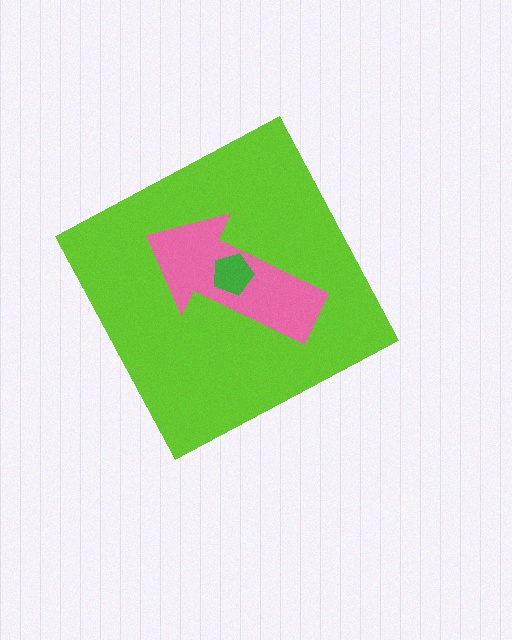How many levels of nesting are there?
3.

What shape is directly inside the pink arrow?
The green pentagon.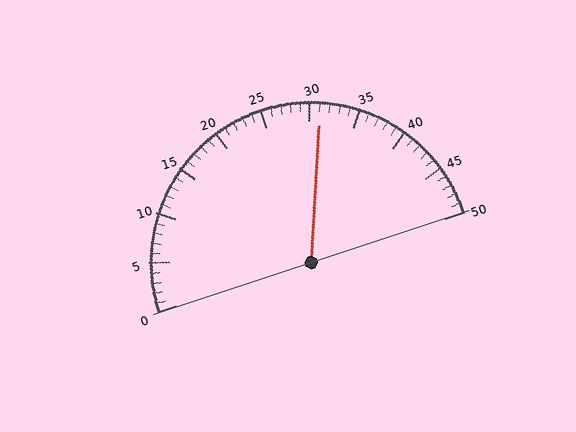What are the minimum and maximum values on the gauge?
The gauge ranges from 0 to 50.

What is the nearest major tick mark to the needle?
The nearest major tick mark is 30.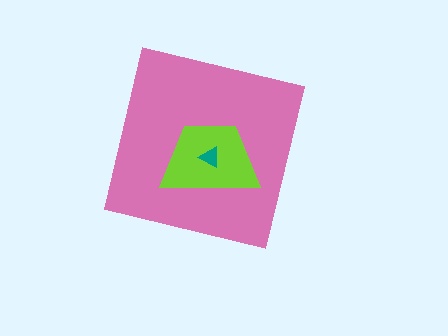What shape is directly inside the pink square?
The lime trapezoid.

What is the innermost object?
The teal triangle.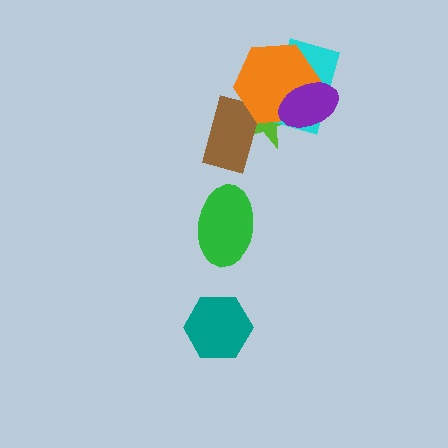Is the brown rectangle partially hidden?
Yes, it is partially covered by another shape.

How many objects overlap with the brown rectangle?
2 objects overlap with the brown rectangle.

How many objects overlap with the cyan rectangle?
3 objects overlap with the cyan rectangle.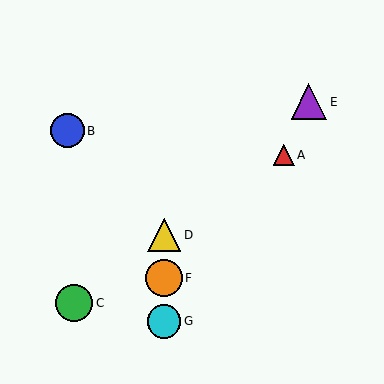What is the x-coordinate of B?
Object B is at x≈67.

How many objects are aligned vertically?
3 objects (D, F, G) are aligned vertically.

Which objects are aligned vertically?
Objects D, F, G are aligned vertically.